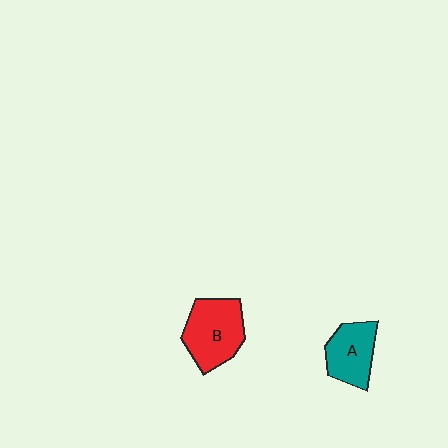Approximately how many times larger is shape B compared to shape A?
Approximately 1.3 times.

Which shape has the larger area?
Shape B (red).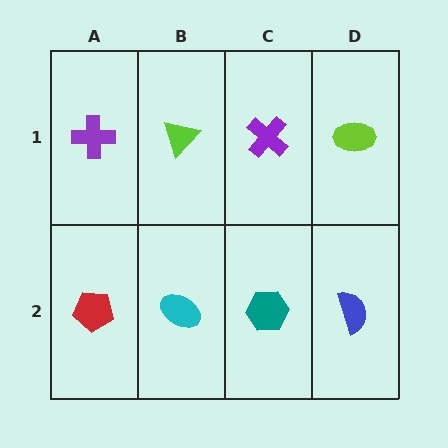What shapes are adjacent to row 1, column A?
A red pentagon (row 2, column A), a lime triangle (row 1, column B).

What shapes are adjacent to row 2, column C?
A purple cross (row 1, column C), a cyan ellipse (row 2, column B), a blue semicircle (row 2, column D).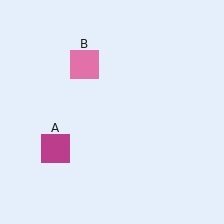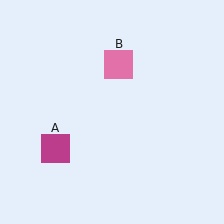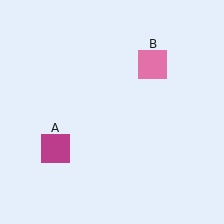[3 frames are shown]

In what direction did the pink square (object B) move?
The pink square (object B) moved right.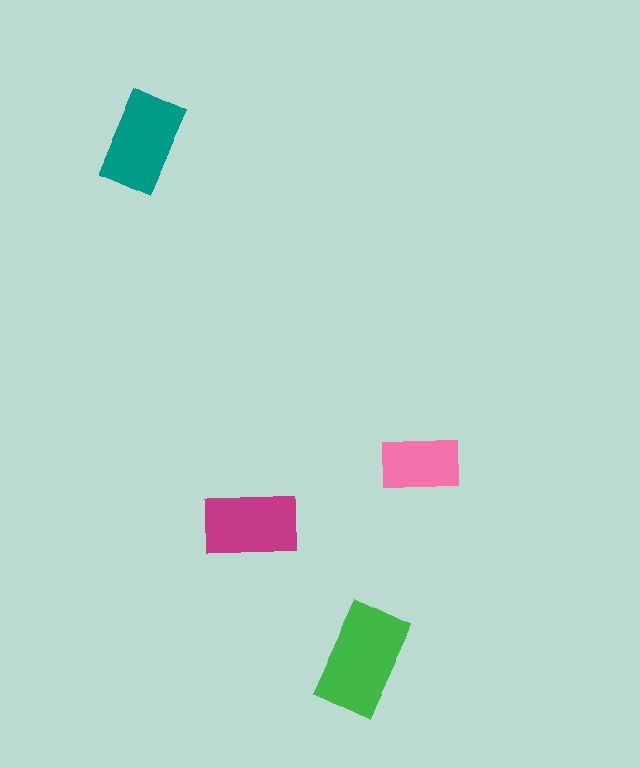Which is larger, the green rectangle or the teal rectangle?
The green one.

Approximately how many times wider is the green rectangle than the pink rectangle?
About 1.5 times wider.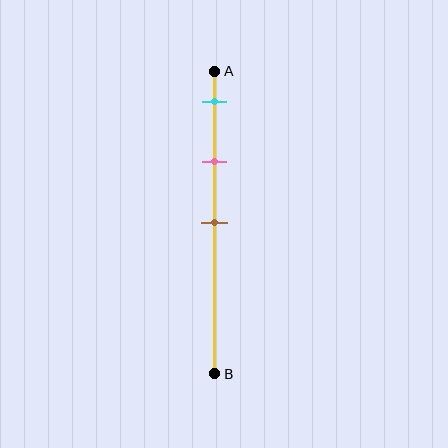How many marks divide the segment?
There are 3 marks dividing the segment.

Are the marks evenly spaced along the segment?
Yes, the marks are approximately evenly spaced.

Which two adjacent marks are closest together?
The cyan and pink marks are the closest adjacent pair.